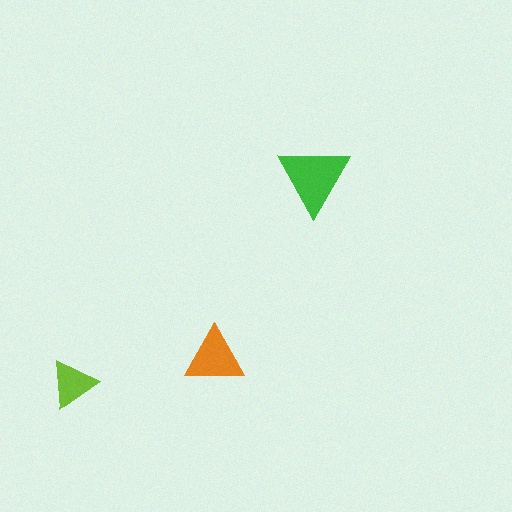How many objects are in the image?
There are 3 objects in the image.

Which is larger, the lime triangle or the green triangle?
The green one.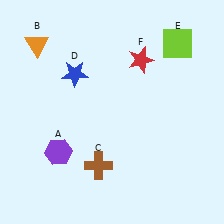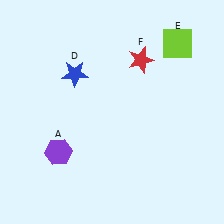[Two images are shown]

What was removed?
The brown cross (C), the orange triangle (B) were removed in Image 2.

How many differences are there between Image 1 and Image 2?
There are 2 differences between the two images.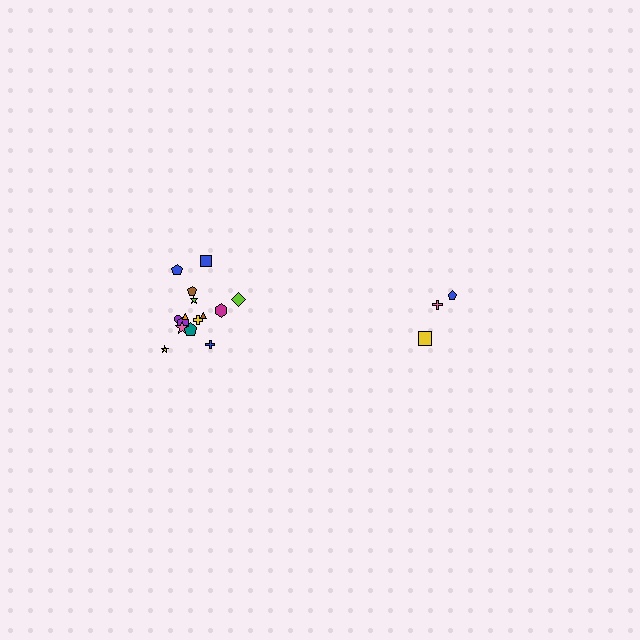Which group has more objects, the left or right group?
The left group.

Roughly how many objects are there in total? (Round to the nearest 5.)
Roughly 20 objects in total.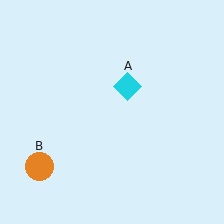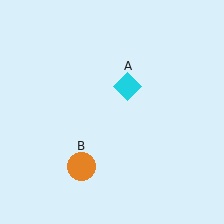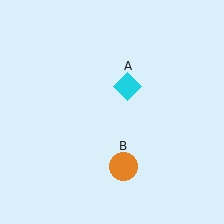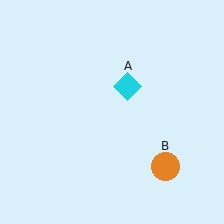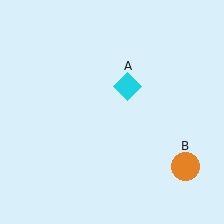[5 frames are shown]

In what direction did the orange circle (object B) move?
The orange circle (object B) moved right.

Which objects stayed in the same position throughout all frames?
Cyan diamond (object A) remained stationary.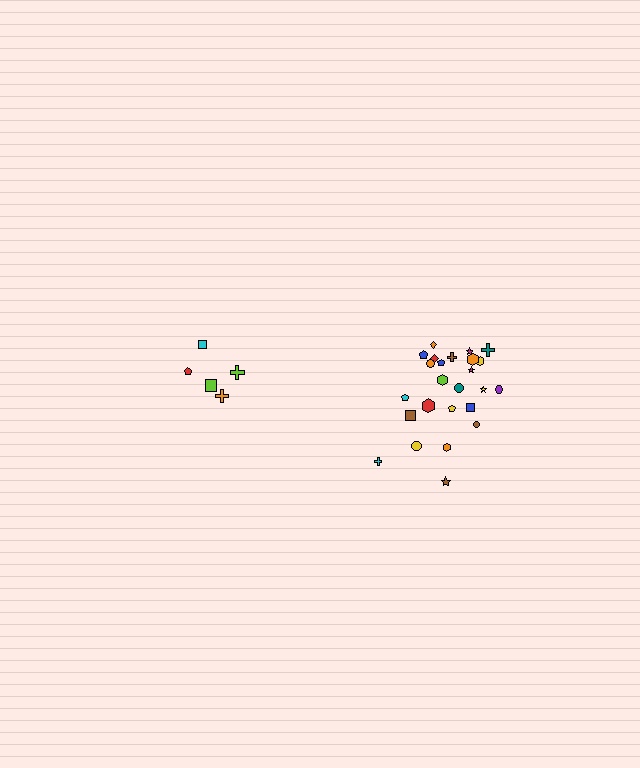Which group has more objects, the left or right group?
The right group.